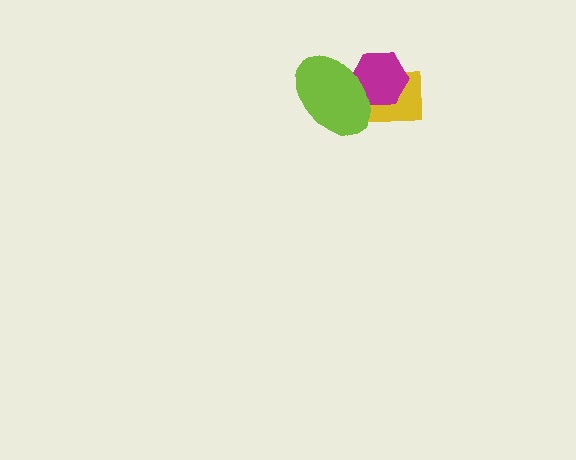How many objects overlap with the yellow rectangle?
2 objects overlap with the yellow rectangle.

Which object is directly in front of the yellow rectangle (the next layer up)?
The magenta hexagon is directly in front of the yellow rectangle.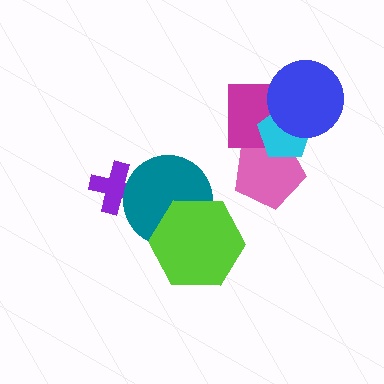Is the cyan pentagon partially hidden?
Yes, it is partially covered by another shape.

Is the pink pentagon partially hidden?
Yes, it is partially covered by another shape.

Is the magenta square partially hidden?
Yes, it is partially covered by another shape.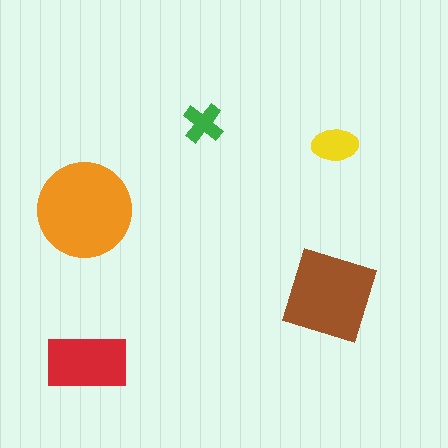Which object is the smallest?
The green cross.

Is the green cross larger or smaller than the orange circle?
Smaller.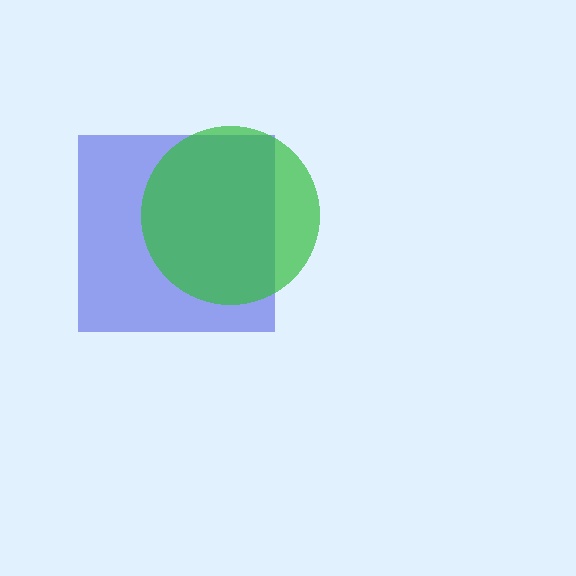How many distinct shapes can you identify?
There are 2 distinct shapes: a blue square, a green circle.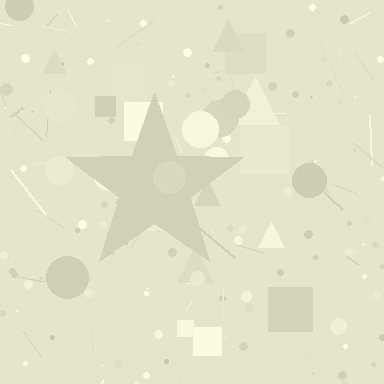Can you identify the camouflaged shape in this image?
The camouflaged shape is a star.